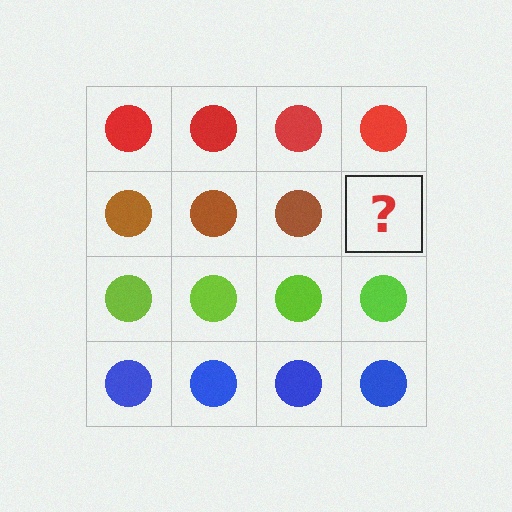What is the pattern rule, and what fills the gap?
The rule is that each row has a consistent color. The gap should be filled with a brown circle.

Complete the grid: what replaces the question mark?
The question mark should be replaced with a brown circle.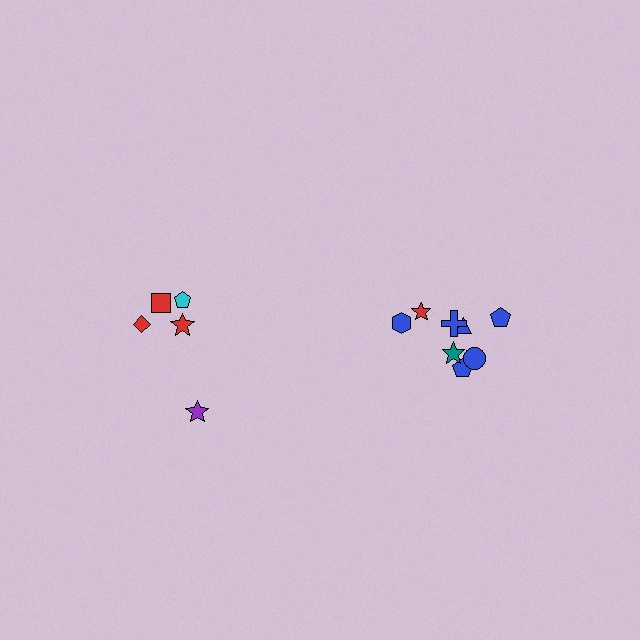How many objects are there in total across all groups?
There are 13 objects.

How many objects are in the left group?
There are 5 objects.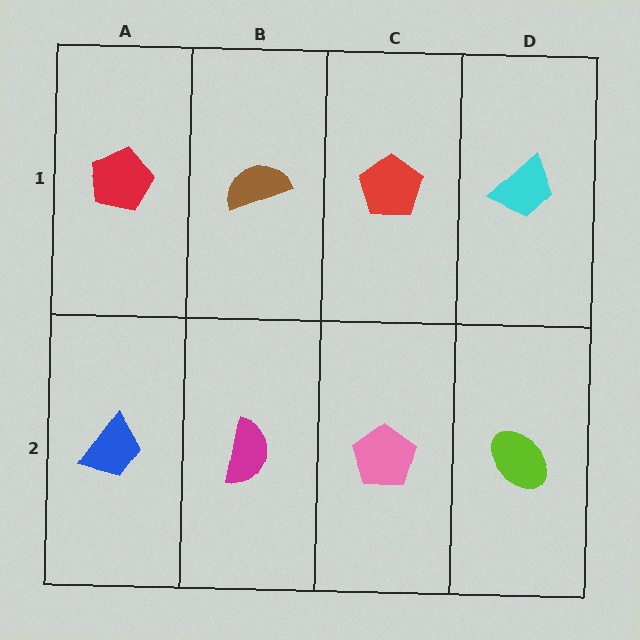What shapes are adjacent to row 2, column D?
A cyan trapezoid (row 1, column D), a pink pentagon (row 2, column C).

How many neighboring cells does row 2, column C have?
3.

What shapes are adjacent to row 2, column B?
A brown semicircle (row 1, column B), a blue trapezoid (row 2, column A), a pink pentagon (row 2, column C).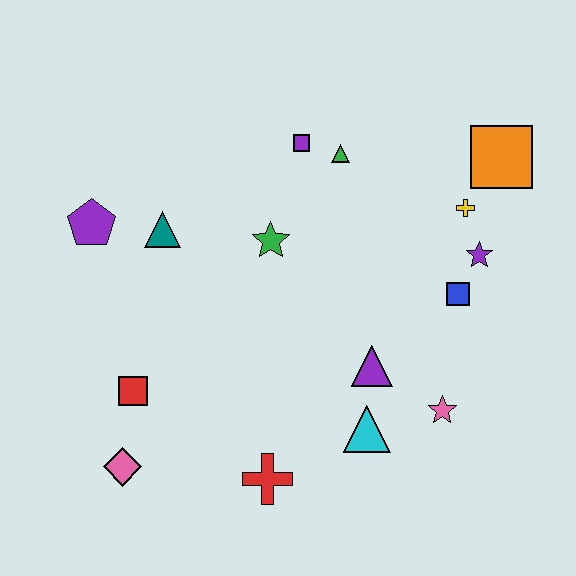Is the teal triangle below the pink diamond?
No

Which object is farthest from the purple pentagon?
The orange square is farthest from the purple pentagon.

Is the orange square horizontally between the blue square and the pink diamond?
No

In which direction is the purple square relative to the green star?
The purple square is above the green star.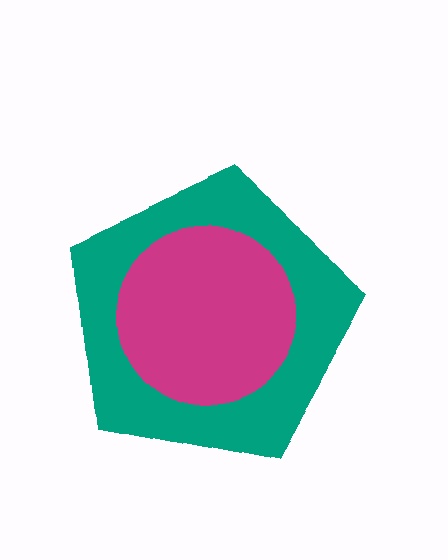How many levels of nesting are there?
2.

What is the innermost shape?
The magenta circle.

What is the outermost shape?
The teal pentagon.